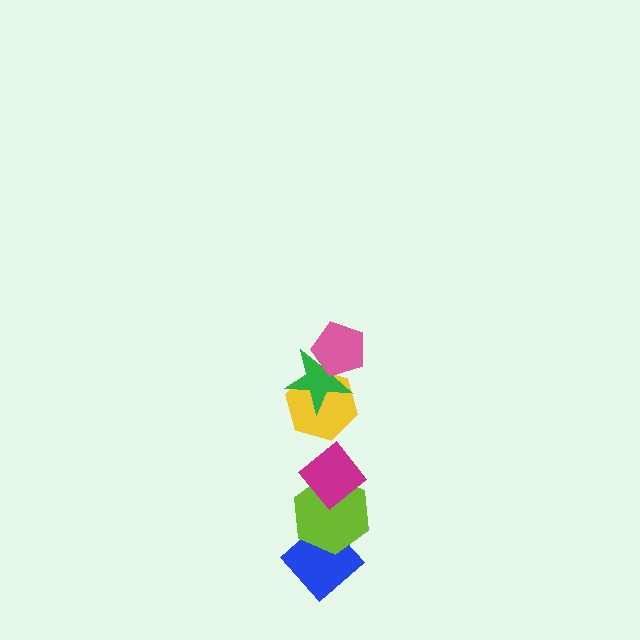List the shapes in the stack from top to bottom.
From top to bottom: the pink pentagon, the green star, the yellow hexagon, the magenta diamond, the lime hexagon, the blue diamond.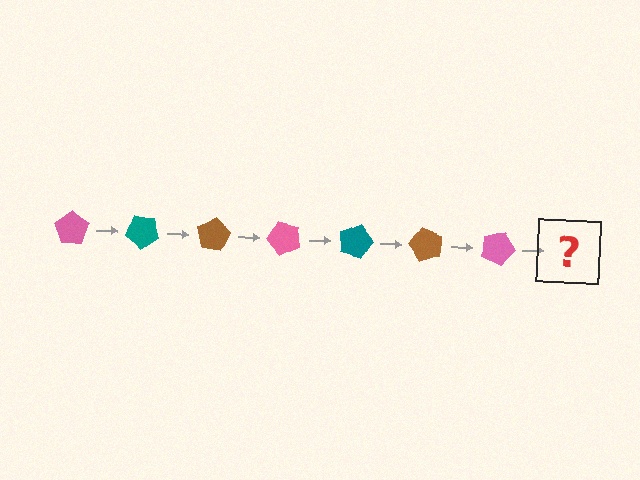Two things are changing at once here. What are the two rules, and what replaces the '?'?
The two rules are that it rotates 40 degrees each step and the color cycles through pink, teal, and brown. The '?' should be a teal pentagon, rotated 280 degrees from the start.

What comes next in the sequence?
The next element should be a teal pentagon, rotated 280 degrees from the start.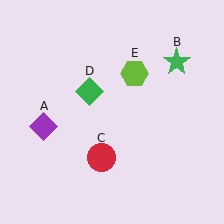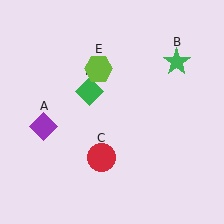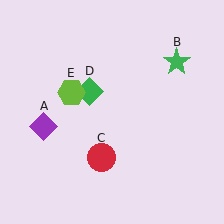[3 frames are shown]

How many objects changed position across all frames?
1 object changed position: lime hexagon (object E).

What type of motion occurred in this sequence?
The lime hexagon (object E) rotated counterclockwise around the center of the scene.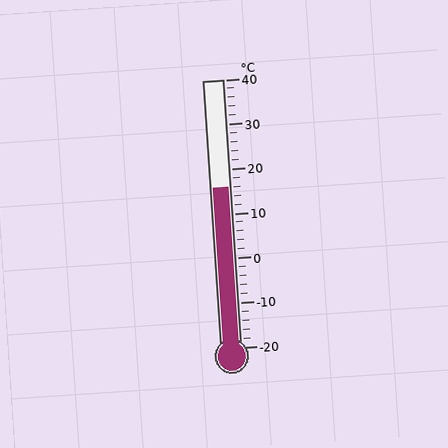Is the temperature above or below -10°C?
The temperature is above -10°C.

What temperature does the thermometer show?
The thermometer shows approximately 16°C.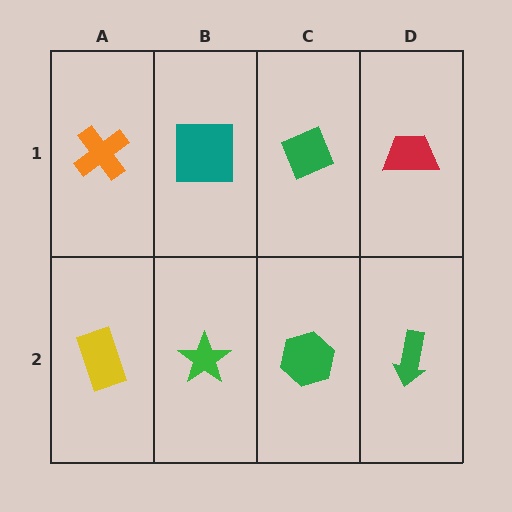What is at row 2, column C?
A green hexagon.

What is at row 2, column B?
A green star.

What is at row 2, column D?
A green arrow.